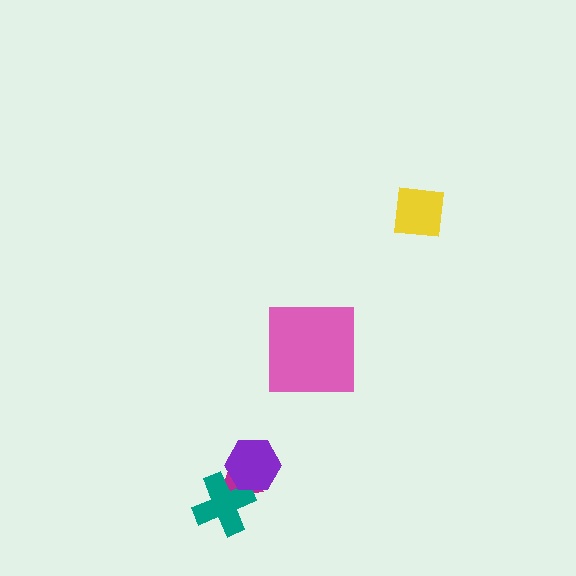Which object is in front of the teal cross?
The purple hexagon is in front of the teal cross.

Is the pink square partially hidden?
No, no other shape covers it.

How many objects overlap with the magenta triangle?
2 objects overlap with the magenta triangle.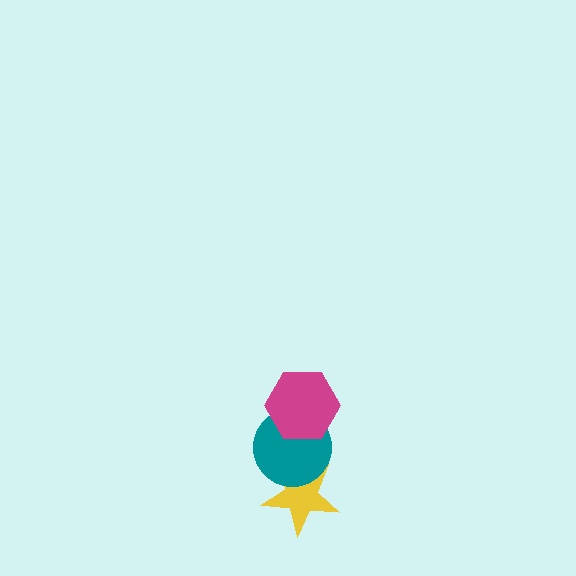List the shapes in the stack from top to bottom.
From top to bottom: the magenta hexagon, the teal circle, the yellow star.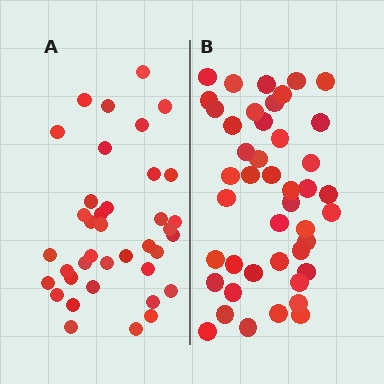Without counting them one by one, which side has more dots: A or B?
Region B (the right region) has more dots.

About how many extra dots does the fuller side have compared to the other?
Region B has about 6 more dots than region A.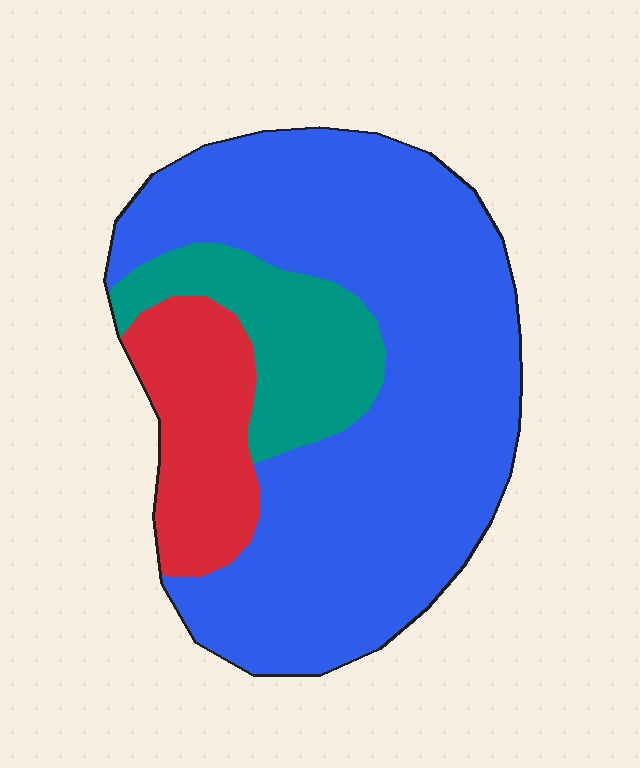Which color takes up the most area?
Blue, at roughly 70%.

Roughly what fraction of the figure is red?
Red covers 16% of the figure.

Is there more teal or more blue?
Blue.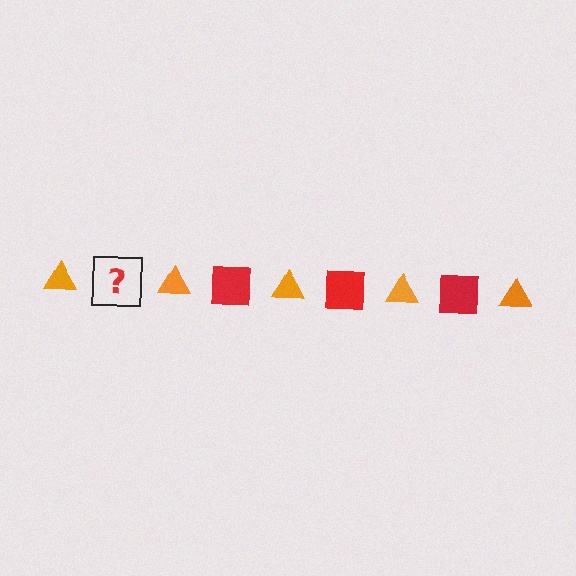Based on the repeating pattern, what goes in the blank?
The blank should be a red square.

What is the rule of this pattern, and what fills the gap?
The rule is that the pattern alternates between orange triangle and red square. The gap should be filled with a red square.